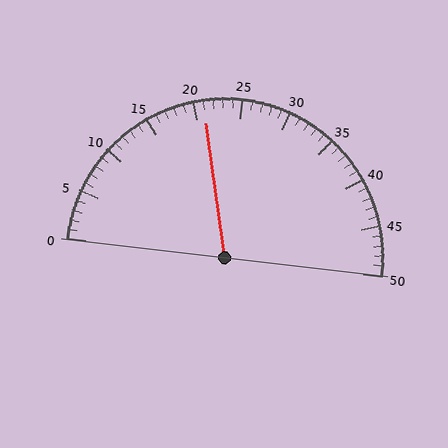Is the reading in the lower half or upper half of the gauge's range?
The reading is in the lower half of the range (0 to 50).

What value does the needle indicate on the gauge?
The needle indicates approximately 21.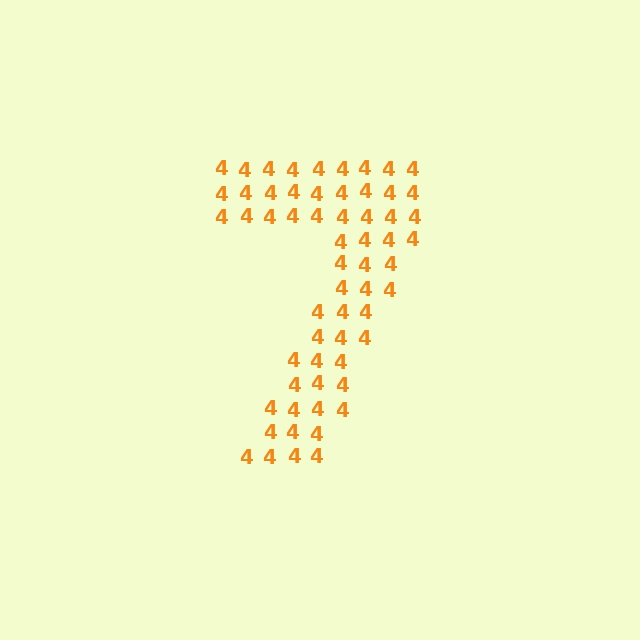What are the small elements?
The small elements are digit 4's.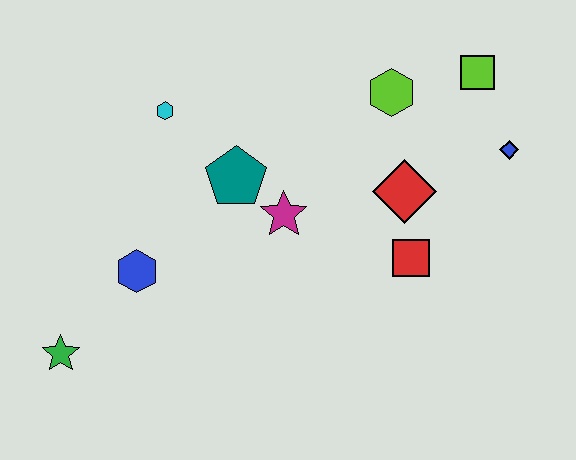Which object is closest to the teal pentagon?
The magenta star is closest to the teal pentagon.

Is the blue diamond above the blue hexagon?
Yes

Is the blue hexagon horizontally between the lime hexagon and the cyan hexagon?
No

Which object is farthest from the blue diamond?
The green star is farthest from the blue diamond.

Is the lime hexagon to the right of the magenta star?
Yes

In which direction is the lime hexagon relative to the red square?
The lime hexagon is above the red square.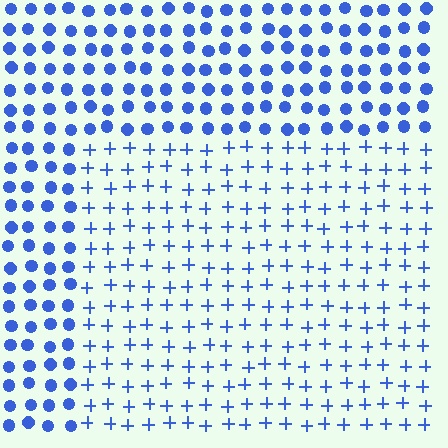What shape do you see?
I see a rectangle.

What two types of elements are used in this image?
The image uses plus signs inside the rectangle region and circles outside it.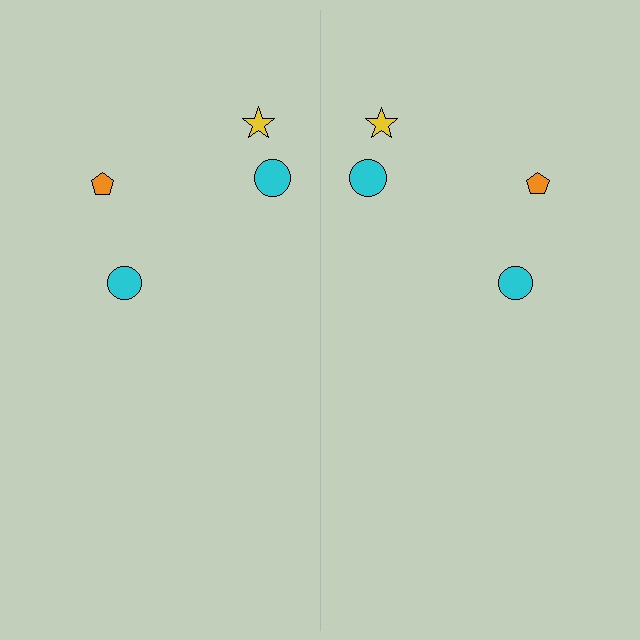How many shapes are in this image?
There are 8 shapes in this image.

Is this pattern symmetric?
Yes, this pattern has bilateral (reflection) symmetry.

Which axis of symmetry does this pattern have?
The pattern has a vertical axis of symmetry running through the center of the image.